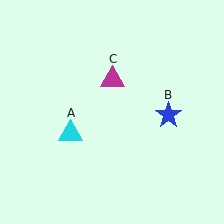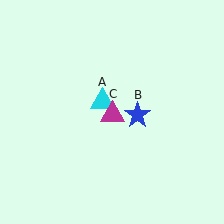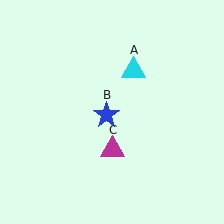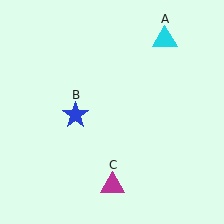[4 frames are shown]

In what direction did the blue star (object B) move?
The blue star (object B) moved left.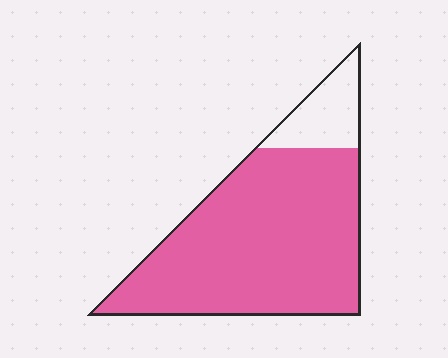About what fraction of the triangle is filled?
About five sixths (5/6).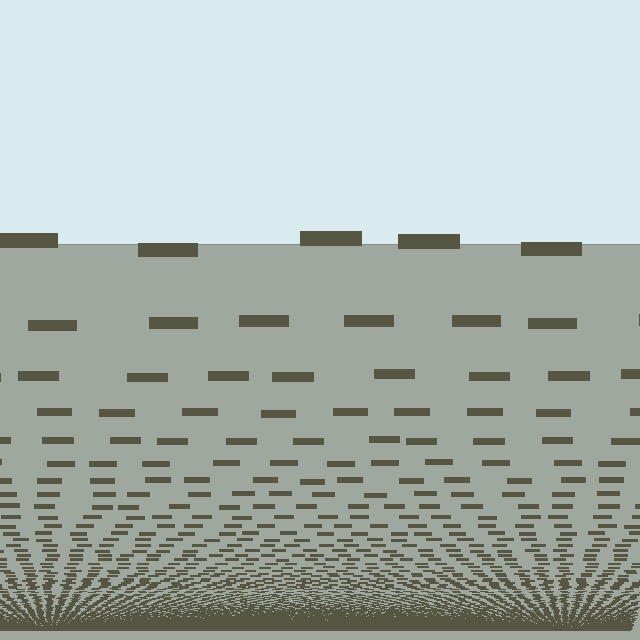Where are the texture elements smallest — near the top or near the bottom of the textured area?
Near the bottom.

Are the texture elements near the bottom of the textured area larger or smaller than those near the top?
Smaller. The gradient is inverted — elements near the bottom are smaller and denser.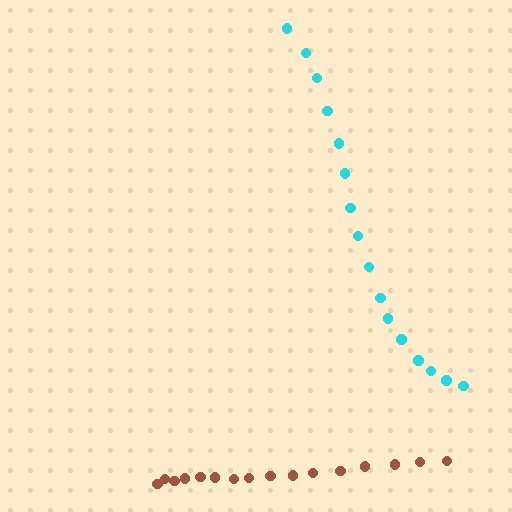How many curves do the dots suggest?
There are 2 distinct paths.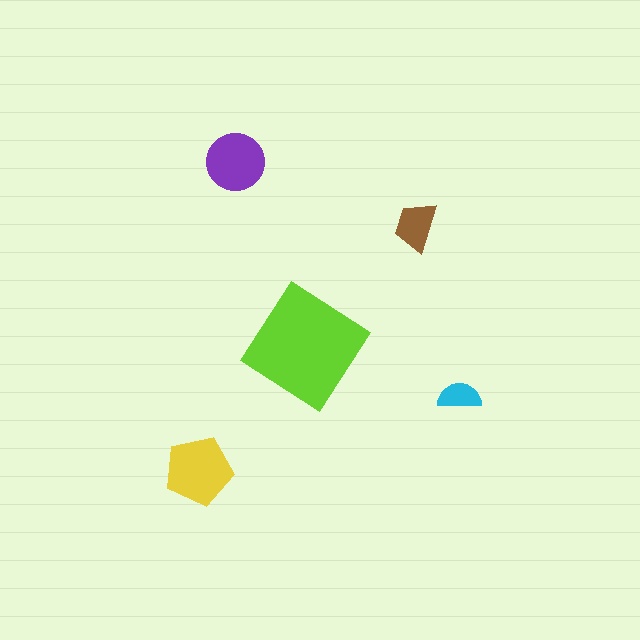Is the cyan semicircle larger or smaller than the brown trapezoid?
Smaller.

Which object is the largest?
The lime diamond.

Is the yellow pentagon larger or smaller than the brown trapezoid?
Larger.